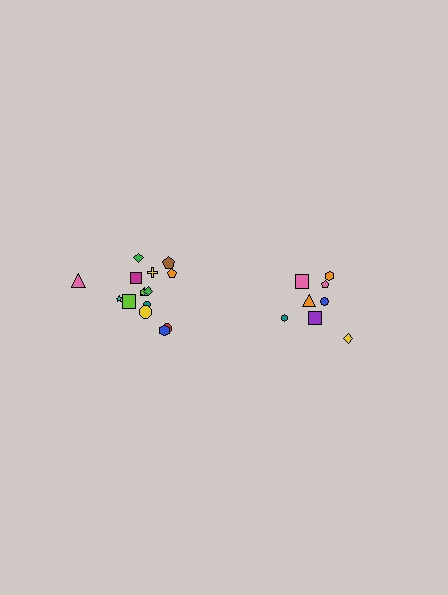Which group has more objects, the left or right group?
The left group.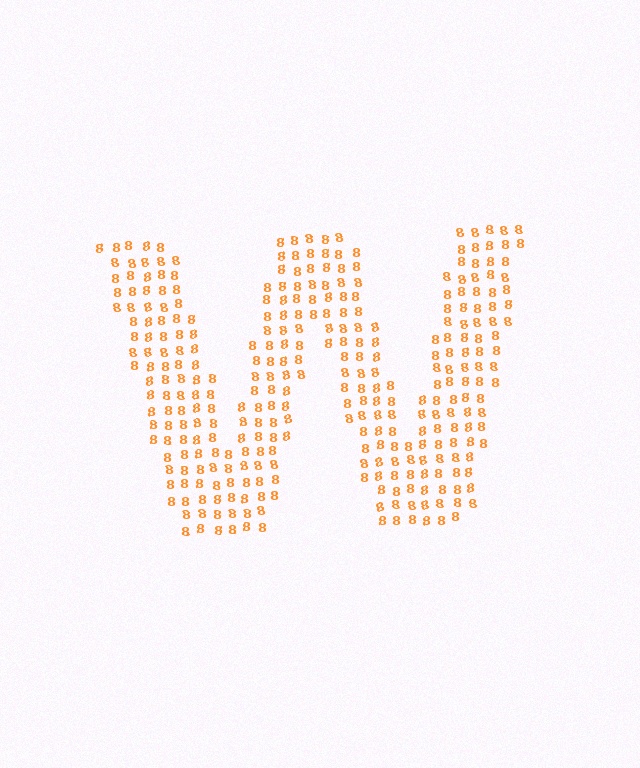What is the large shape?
The large shape is the letter W.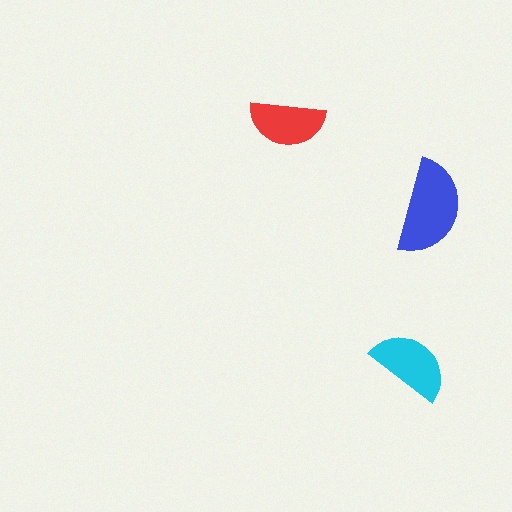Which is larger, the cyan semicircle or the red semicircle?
The cyan one.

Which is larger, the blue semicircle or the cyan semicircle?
The blue one.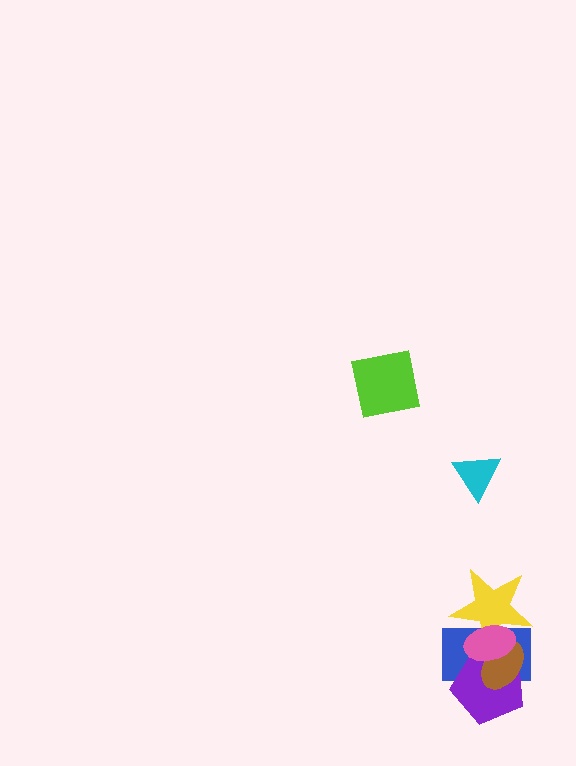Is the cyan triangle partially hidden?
No, no other shape covers it.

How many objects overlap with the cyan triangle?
0 objects overlap with the cyan triangle.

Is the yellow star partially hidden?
Yes, it is partially covered by another shape.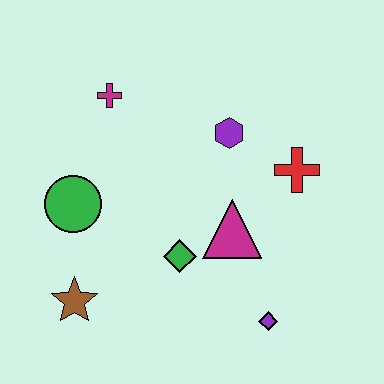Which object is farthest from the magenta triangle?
The magenta cross is farthest from the magenta triangle.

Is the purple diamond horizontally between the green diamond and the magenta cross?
No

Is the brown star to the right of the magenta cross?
No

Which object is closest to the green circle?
The brown star is closest to the green circle.